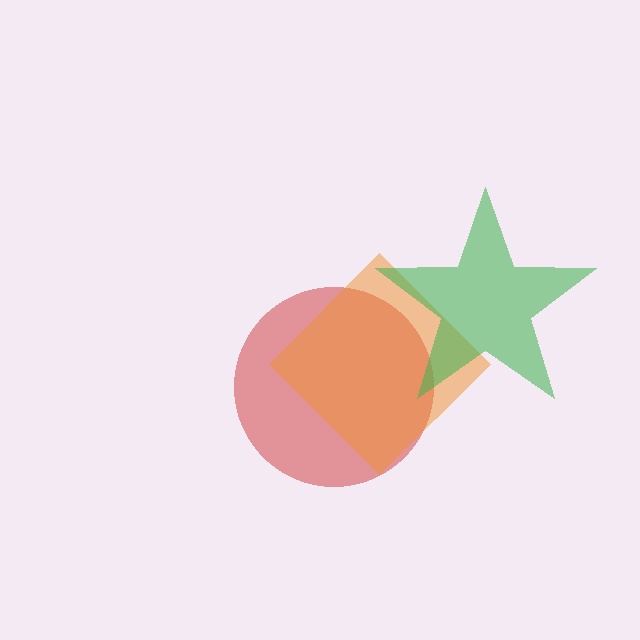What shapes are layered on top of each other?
The layered shapes are: a red circle, an orange diamond, a green star.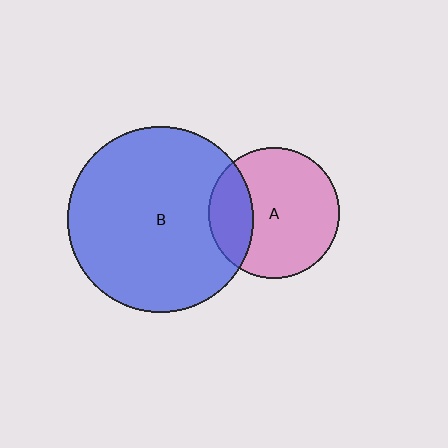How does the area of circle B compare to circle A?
Approximately 2.0 times.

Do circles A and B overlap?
Yes.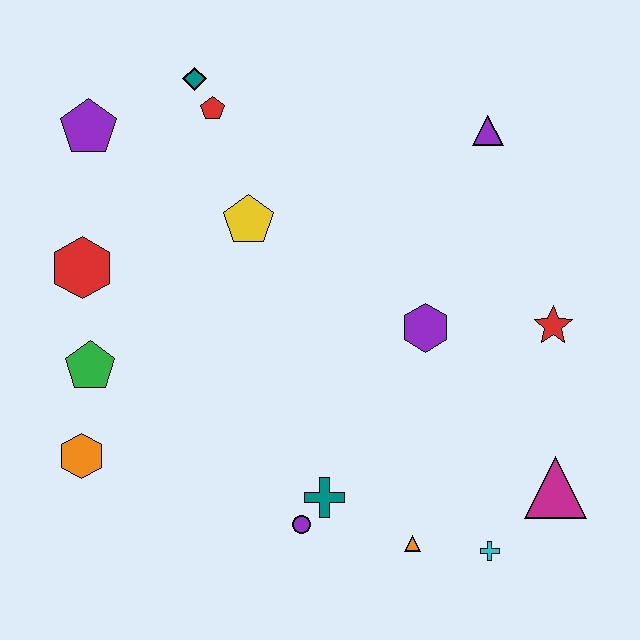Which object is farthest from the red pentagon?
The cyan cross is farthest from the red pentagon.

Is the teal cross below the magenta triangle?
Yes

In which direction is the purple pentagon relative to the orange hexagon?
The purple pentagon is above the orange hexagon.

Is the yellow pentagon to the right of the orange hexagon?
Yes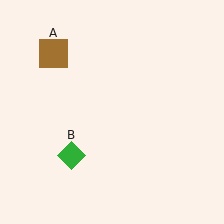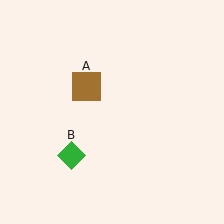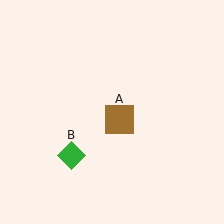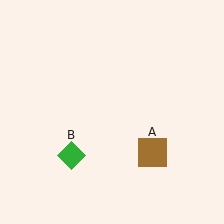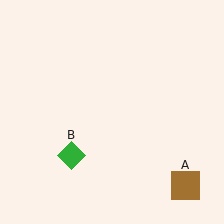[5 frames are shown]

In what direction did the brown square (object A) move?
The brown square (object A) moved down and to the right.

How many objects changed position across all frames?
1 object changed position: brown square (object A).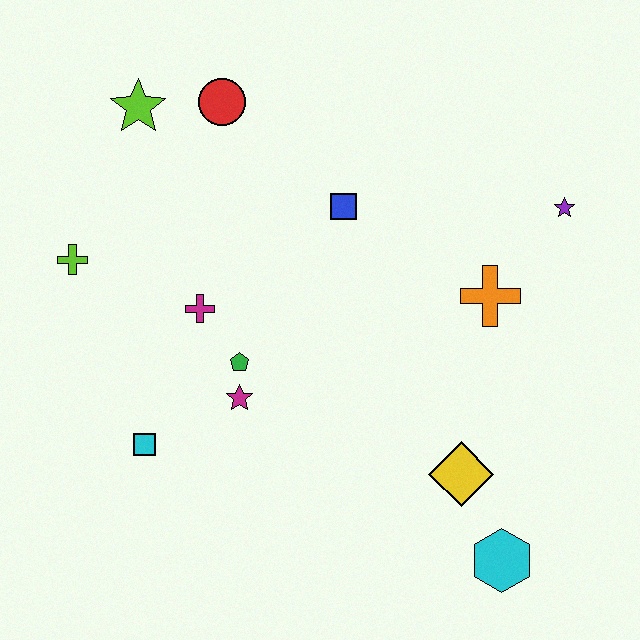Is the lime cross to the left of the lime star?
Yes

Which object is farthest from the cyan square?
The purple star is farthest from the cyan square.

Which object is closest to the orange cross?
The purple star is closest to the orange cross.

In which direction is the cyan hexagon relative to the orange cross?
The cyan hexagon is below the orange cross.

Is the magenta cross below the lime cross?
Yes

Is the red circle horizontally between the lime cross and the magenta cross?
No